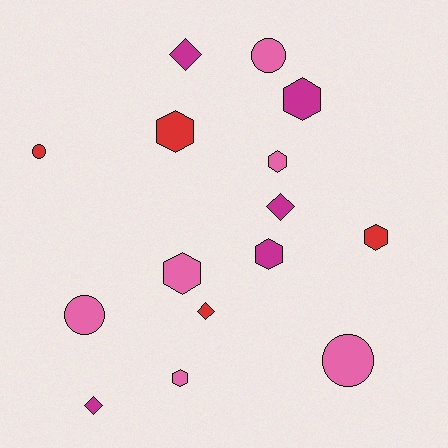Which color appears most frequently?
Pink, with 6 objects.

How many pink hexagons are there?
There are 3 pink hexagons.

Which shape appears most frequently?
Hexagon, with 7 objects.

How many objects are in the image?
There are 15 objects.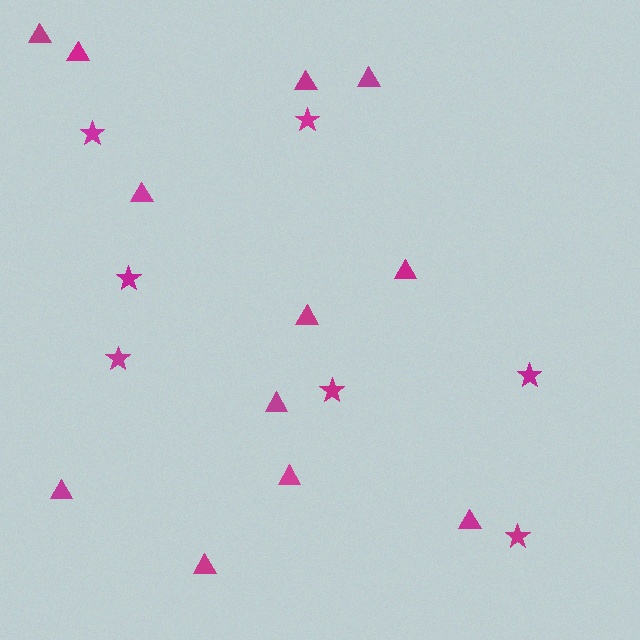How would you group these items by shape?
There are 2 groups: one group of stars (7) and one group of triangles (12).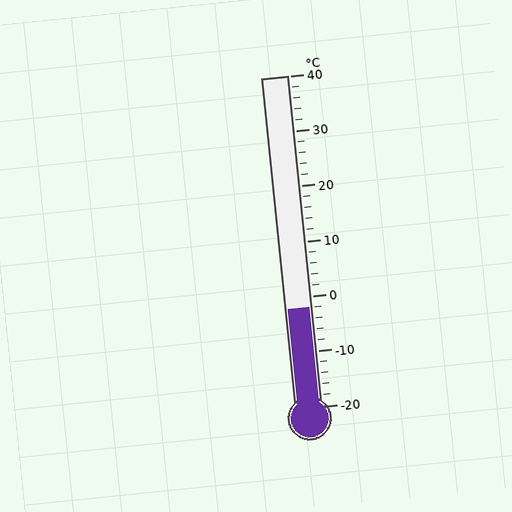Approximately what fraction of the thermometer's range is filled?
The thermometer is filled to approximately 30% of its range.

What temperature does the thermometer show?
The thermometer shows approximately -2°C.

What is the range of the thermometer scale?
The thermometer scale ranges from -20°C to 40°C.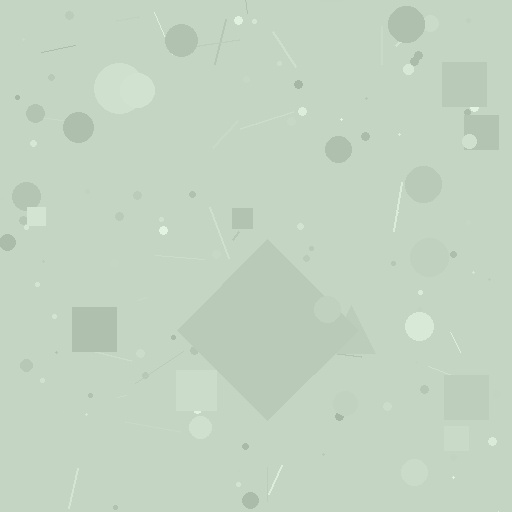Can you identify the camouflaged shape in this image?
The camouflaged shape is a diamond.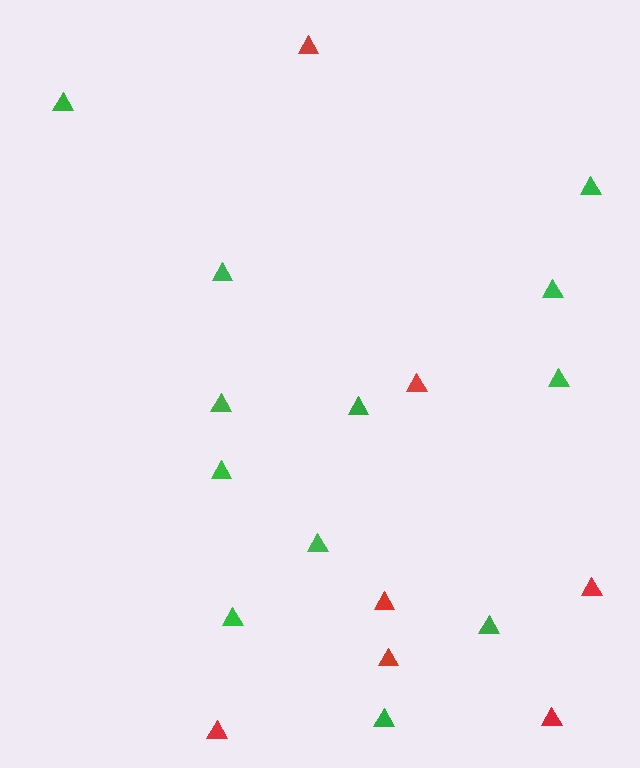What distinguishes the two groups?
There are 2 groups: one group of red triangles (7) and one group of green triangles (12).